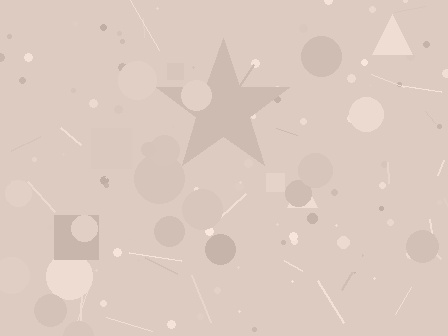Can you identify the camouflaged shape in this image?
The camouflaged shape is a star.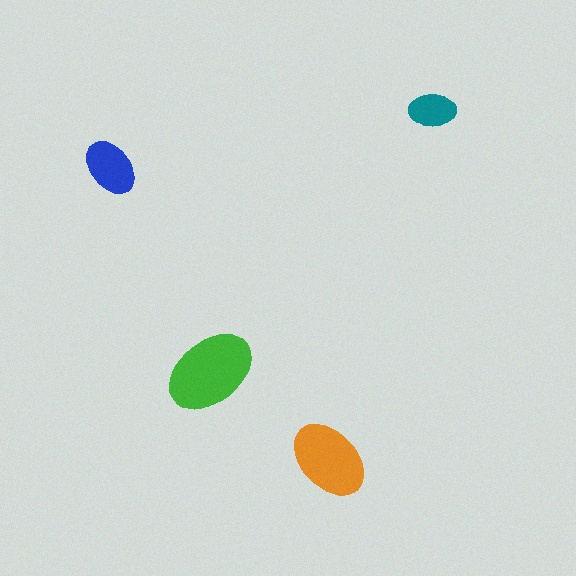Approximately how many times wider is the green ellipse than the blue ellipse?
About 1.5 times wider.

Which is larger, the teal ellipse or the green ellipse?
The green one.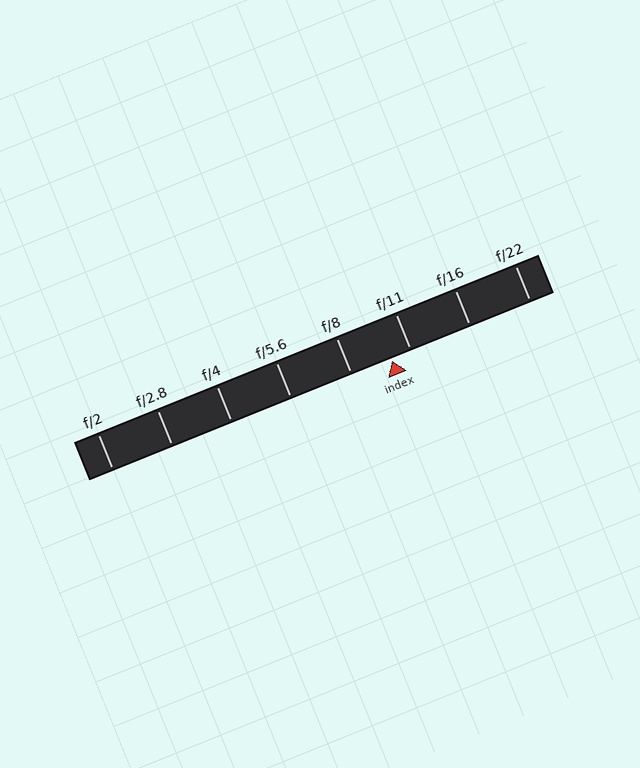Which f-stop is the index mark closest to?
The index mark is closest to f/11.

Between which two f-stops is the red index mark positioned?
The index mark is between f/8 and f/11.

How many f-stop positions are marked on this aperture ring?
There are 8 f-stop positions marked.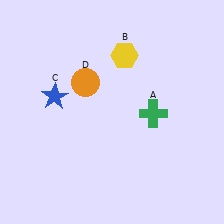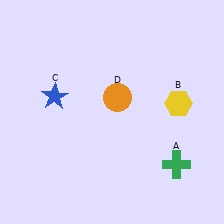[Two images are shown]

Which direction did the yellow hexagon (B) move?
The yellow hexagon (B) moved right.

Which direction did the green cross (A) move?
The green cross (A) moved down.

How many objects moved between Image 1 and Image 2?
3 objects moved between the two images.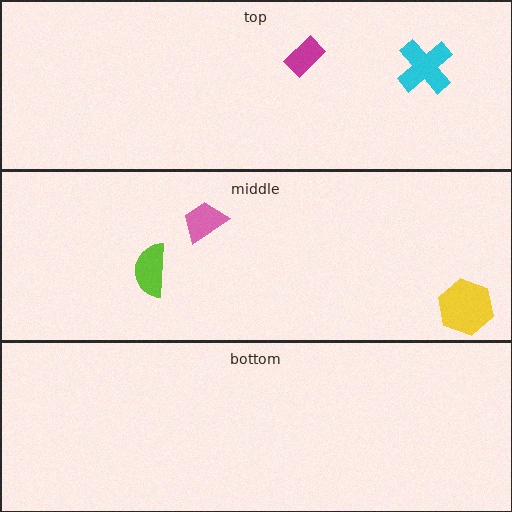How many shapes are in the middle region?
3.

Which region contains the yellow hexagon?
The middle region.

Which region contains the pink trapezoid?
The middle region.